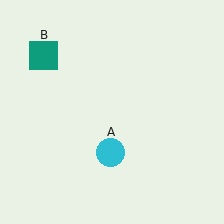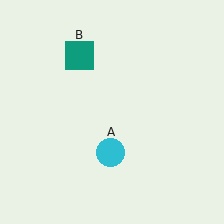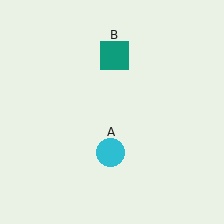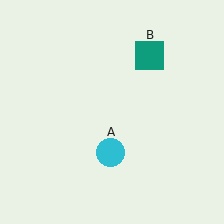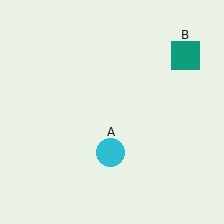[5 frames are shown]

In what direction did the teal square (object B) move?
The teal square (object B) moved right.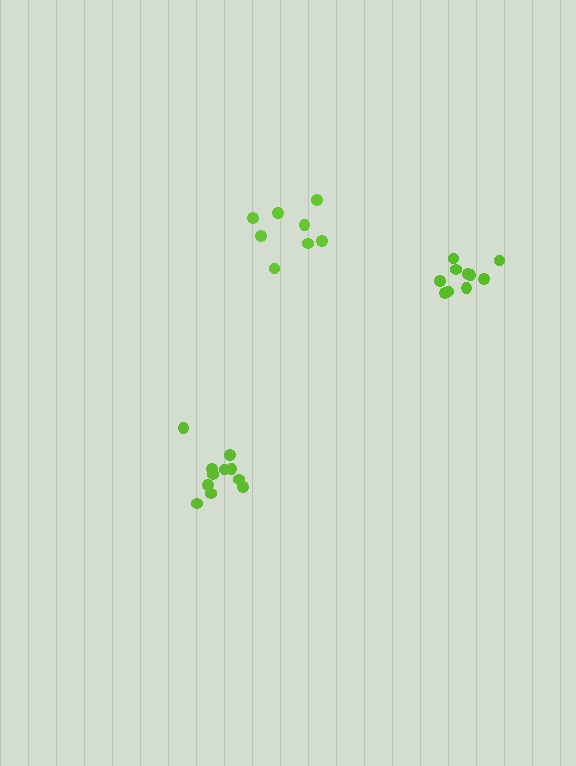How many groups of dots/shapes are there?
There are 3 groups.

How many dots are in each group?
Group 1: 11 dots, Group 2: 8 dots, Group 3: 10 dots (29 total).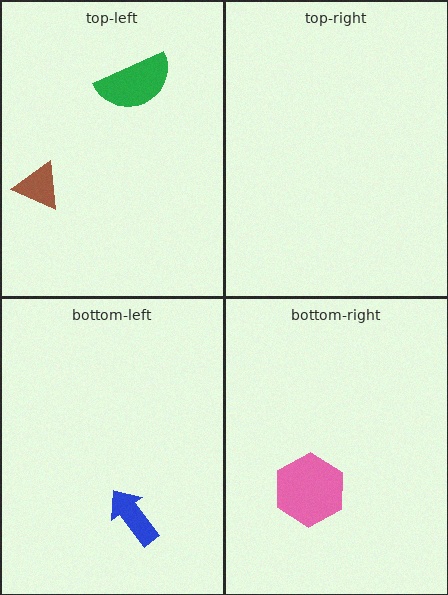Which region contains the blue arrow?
The bottom-left region.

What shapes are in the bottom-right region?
The pink hexagon.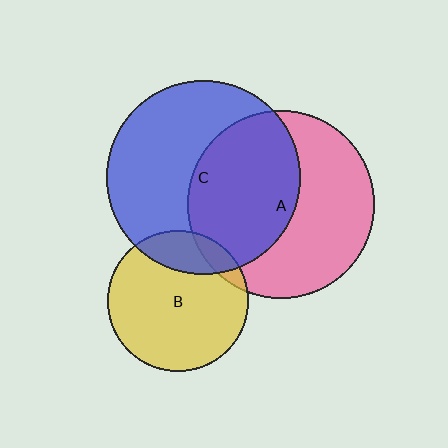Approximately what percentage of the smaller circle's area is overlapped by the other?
Approximately 20%.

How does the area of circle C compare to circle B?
Approximately 1.9 times.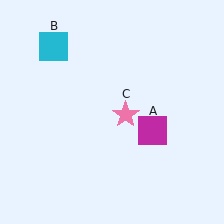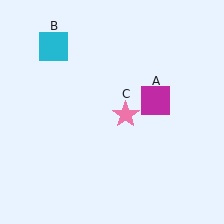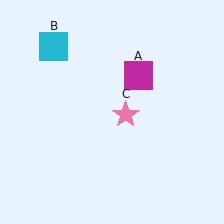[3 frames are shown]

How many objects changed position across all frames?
1 object changed position: magenta square (object A).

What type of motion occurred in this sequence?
The magenta square (object A) rotated counterclockwise around the center of the scene.